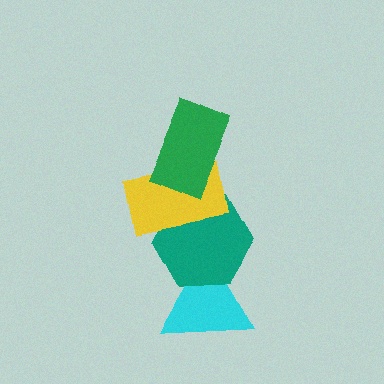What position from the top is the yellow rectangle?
The yellow rectangle is 2nd from the top.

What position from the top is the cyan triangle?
The cyan triangle is 4th from the top.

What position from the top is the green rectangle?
The green rectangle is 1st from the top.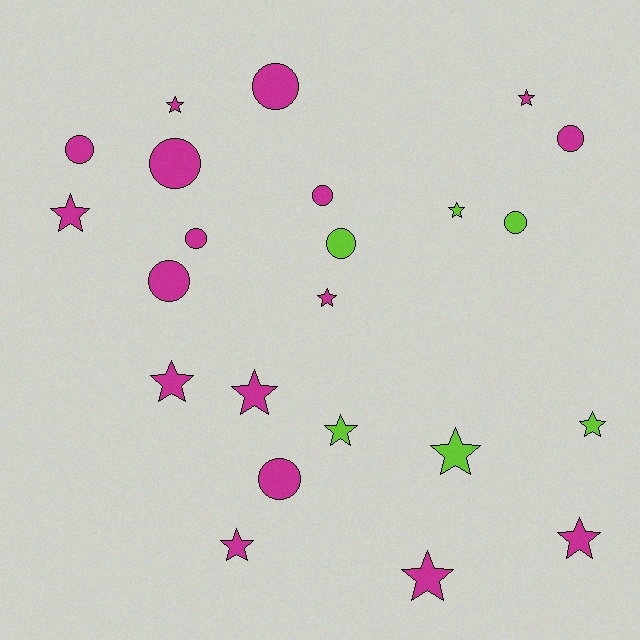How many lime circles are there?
There are 2 lime circles.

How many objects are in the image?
There are 23 objects.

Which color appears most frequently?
Magenta, with 17 objects.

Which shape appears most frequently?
Star, with 13 objects.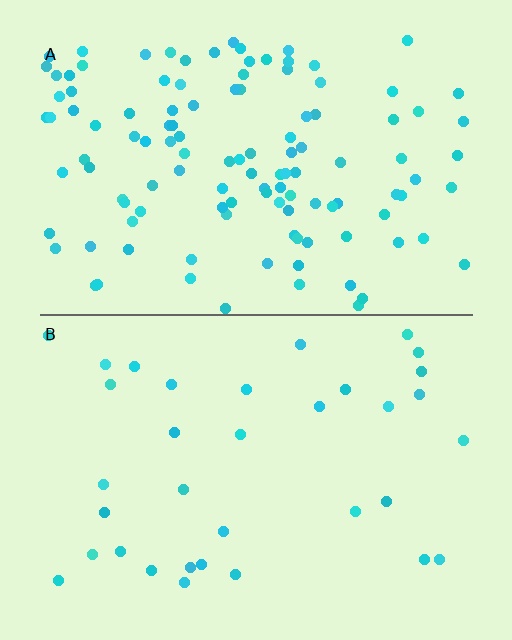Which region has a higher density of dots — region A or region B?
A (the top).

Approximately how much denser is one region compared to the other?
Approximately 3.5× — region A over region B.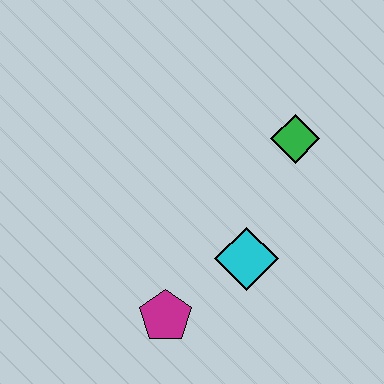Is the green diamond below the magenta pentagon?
No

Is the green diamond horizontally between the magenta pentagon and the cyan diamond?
No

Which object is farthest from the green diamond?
The magenta pentagon is farthest from the green diamond.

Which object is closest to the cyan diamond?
The magenta pentagon is closest to the cyan diamond.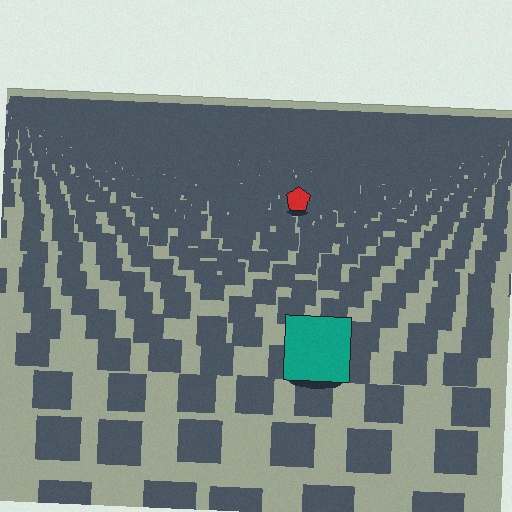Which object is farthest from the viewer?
The red pentagon is farthest from the viewer. It appears smaller and the ground texture around it is denser.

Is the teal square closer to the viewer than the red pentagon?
Yes. The teal square is closer — you can tell from the texture gradient: the ground texture is coarser near it.